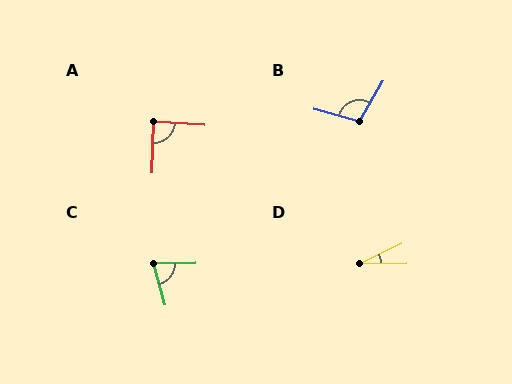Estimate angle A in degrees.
Approximately 88 degrees.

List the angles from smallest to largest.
D (25°), C (75°), A (88°), B (106°).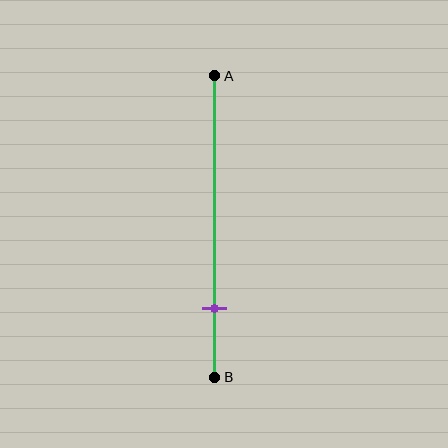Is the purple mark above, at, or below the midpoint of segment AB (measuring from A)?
The purple mark is below the midpoint of segment AB.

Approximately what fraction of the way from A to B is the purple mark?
The purple mark is approximately 75% of the way from A to B.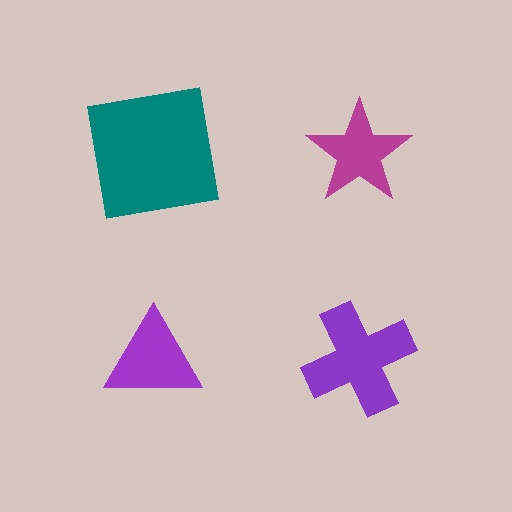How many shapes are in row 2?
2 shapes.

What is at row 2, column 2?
A purple cross.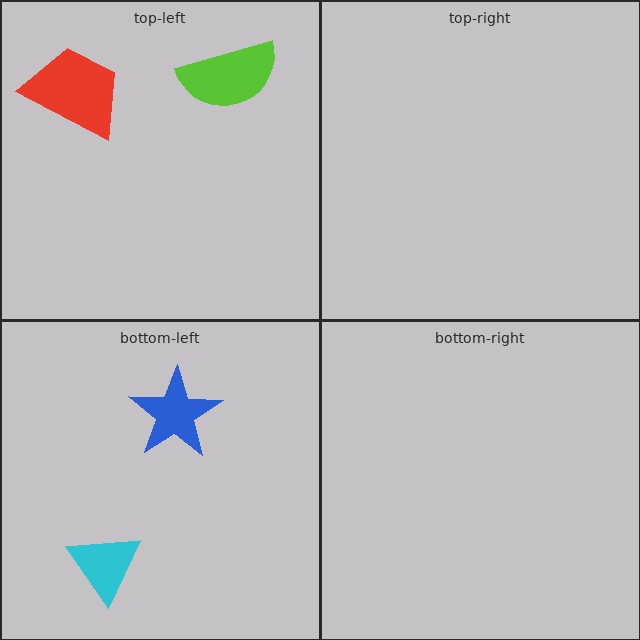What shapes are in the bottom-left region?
The blue star, the cyan triangle.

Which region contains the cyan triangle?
The bottom-left region.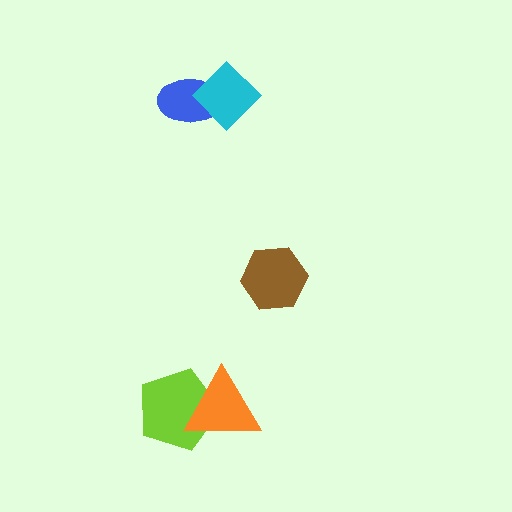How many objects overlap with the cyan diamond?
1 object overlaps with the cyan diamond.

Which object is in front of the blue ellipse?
The cyan diamond is in front of the blue ellipse.